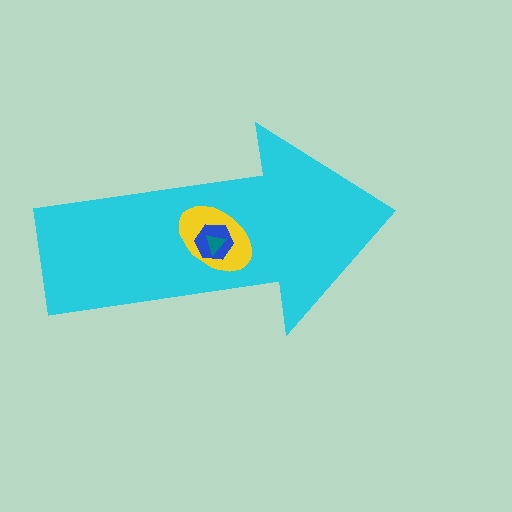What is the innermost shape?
The teal triangle.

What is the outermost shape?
The cyan arrow.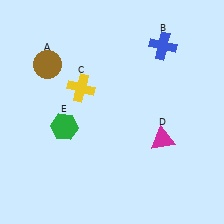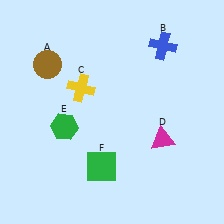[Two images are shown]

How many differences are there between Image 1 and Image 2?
There is 1 difference between the two images.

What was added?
A green square (F) was added in Image 2.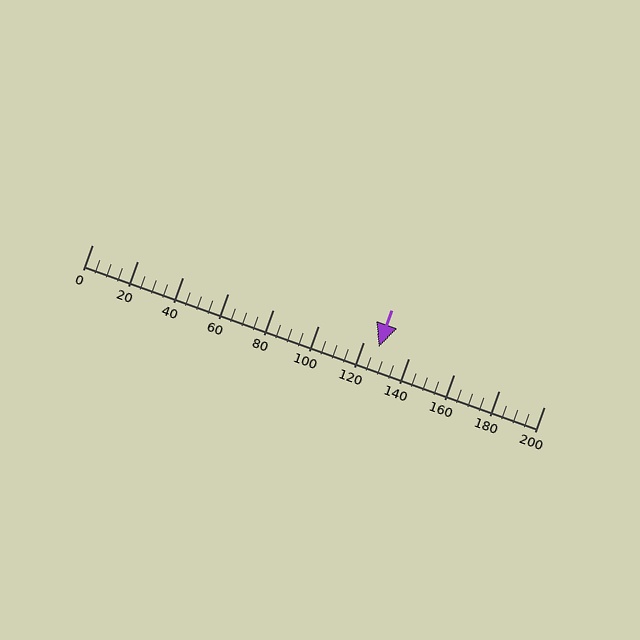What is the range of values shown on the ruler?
The ruler shows values from 0 to 200.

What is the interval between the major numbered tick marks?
The major tick marks are spaced 20 units apart.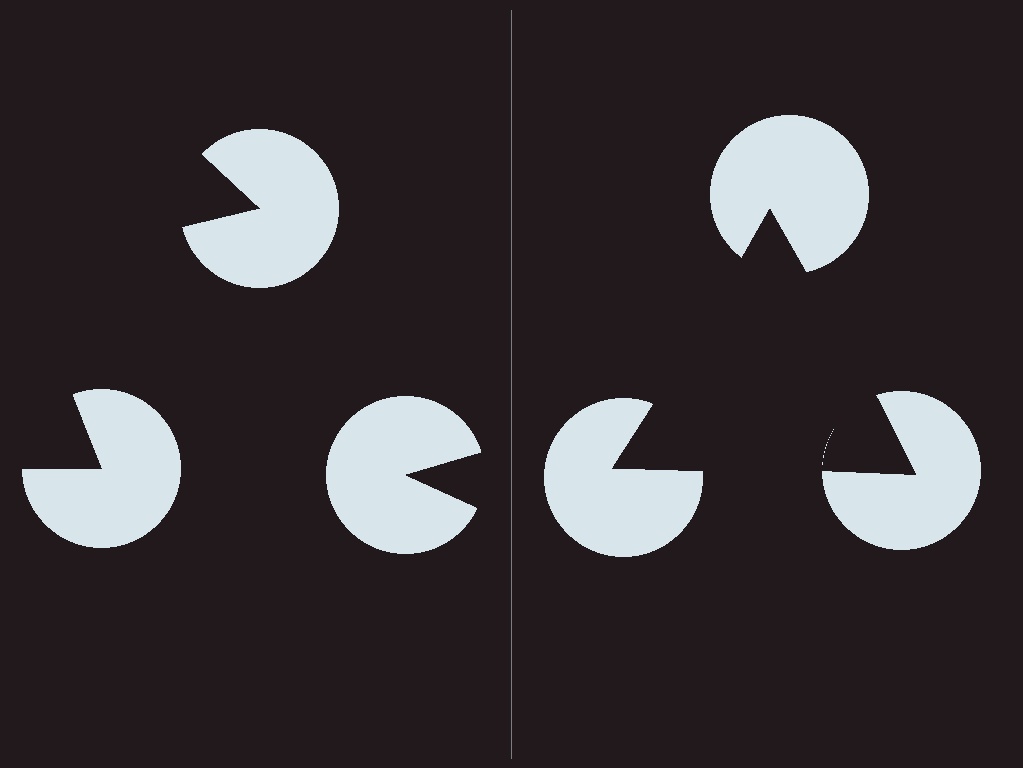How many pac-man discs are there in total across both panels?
6 — 3 on each side.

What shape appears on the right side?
An illusory triangle.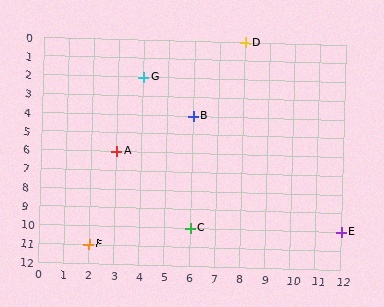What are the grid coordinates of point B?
Point B is at grid coordinates (6, 4).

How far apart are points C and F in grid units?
Points C and F are 4 columns and 1 row apart (about 4.1 grid units diagonally).